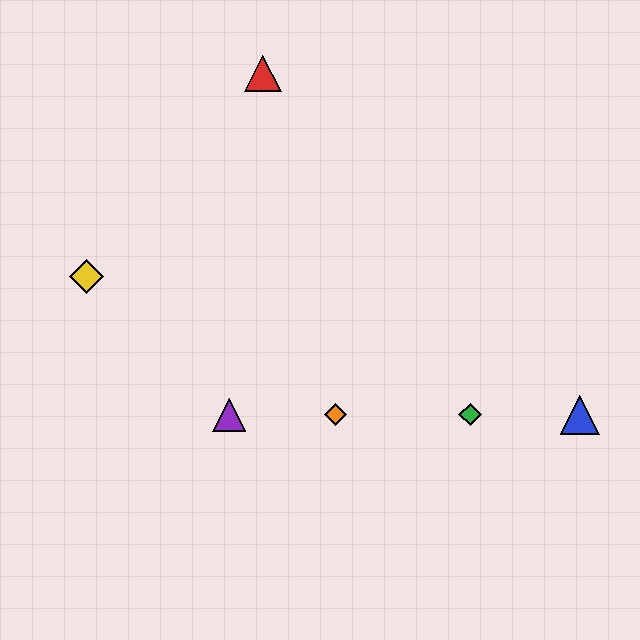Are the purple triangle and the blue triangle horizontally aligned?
Yes, both are at y≈415.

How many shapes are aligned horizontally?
4 shapes (the blue triangle, the green diamond, the purple triangle, the orange diamond) are aligned horizontally.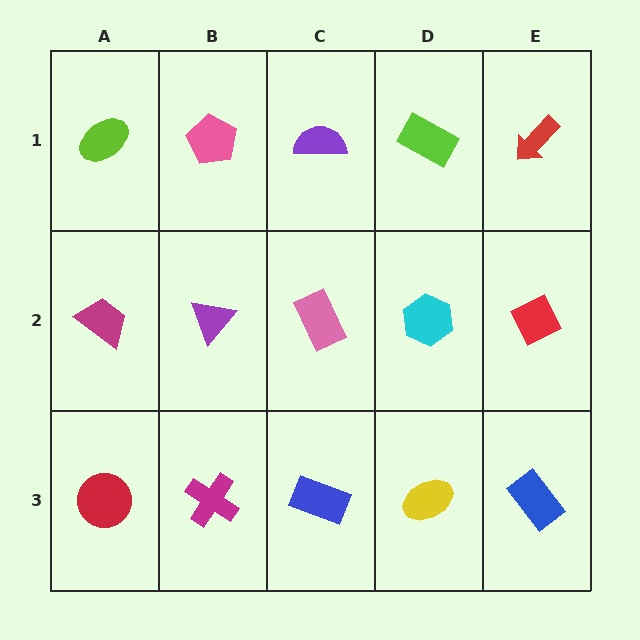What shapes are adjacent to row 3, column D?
A cyan hexagon (row 2, column D), a blue rectangle (row 3, column C), a blue rectangle (row 3, column E).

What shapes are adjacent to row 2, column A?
A lime ellipse (row 1, column A), a red circle (row 3, column A), a purple triangle (row 2, column B).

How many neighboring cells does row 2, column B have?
4.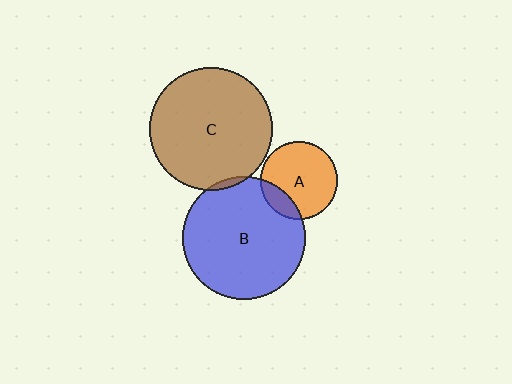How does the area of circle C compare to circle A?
Approximately 2.5 times.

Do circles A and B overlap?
Yes.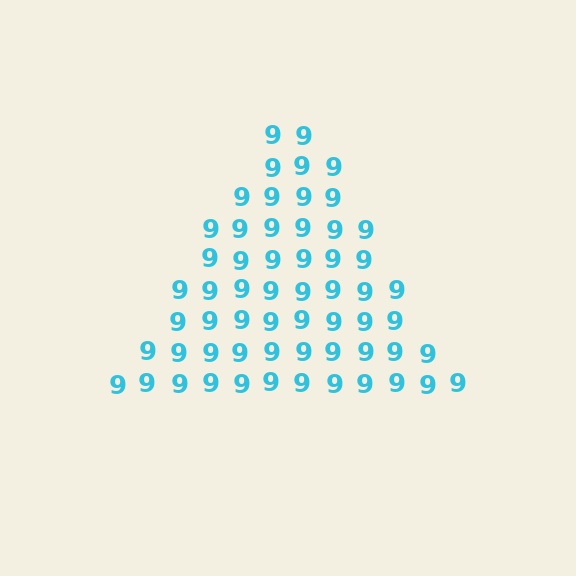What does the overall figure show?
The overall figure shows a triangle.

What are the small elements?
The small elements are digit 9's.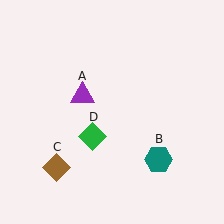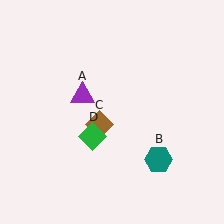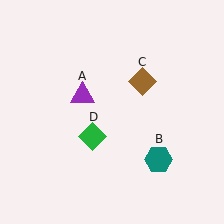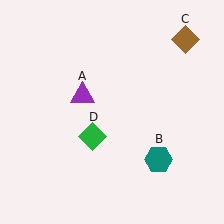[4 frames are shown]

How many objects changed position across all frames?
1 object changed position: brown diamond (object C).